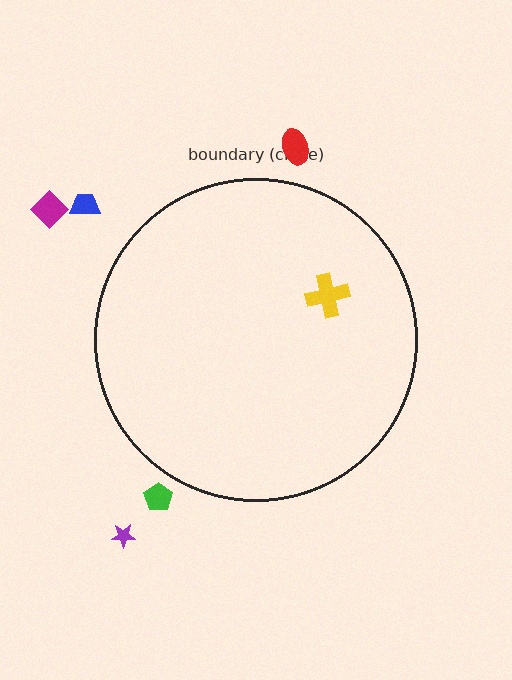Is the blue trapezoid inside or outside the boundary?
Outside.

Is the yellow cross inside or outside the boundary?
Inside.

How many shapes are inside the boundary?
1 inside, 5 outside.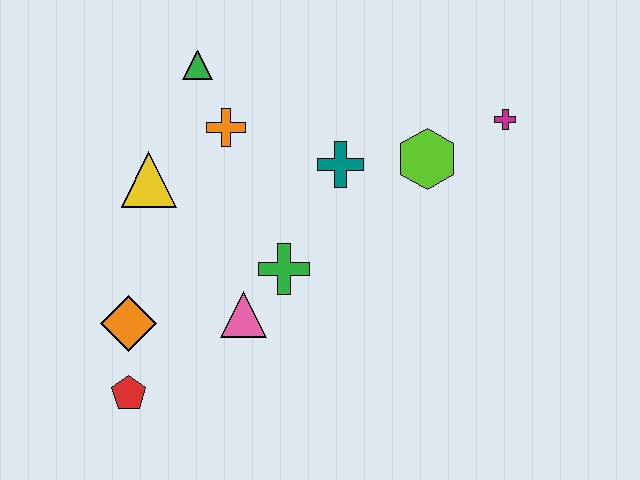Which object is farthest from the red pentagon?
The magenta cross is farthest from the red pentagon.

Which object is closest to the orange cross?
The green triangle is closest to the orange cross.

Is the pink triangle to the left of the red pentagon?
No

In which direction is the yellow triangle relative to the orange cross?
The yellow triangle is to the left of the orange cross.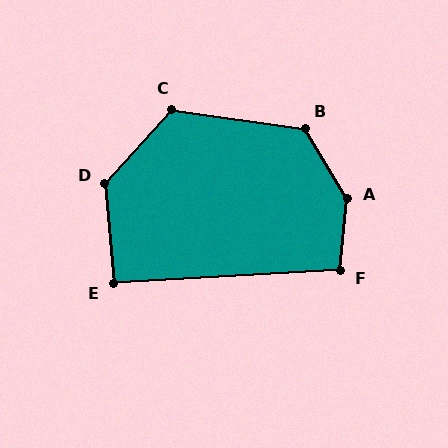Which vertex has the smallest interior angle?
E, at approximately 91 degrees.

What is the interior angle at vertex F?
Approximately 98 degrees (obtuse).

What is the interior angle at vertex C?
Approximately 124 degrees (obtuse).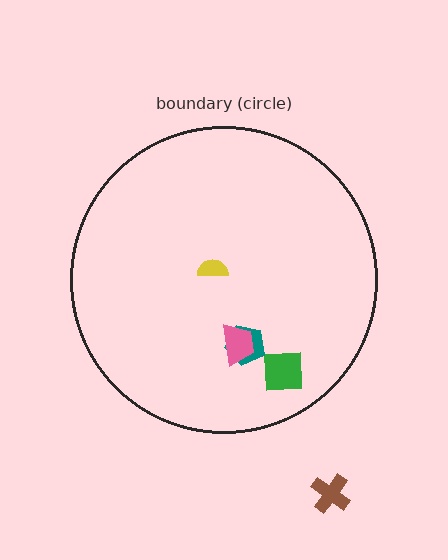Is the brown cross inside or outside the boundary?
Outside.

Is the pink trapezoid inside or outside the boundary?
Inside.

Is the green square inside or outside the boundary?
Inside.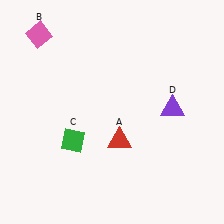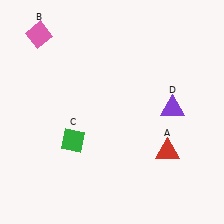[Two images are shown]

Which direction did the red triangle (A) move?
The red triangle (A) moved right.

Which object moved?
The red triangle (A) moved right.